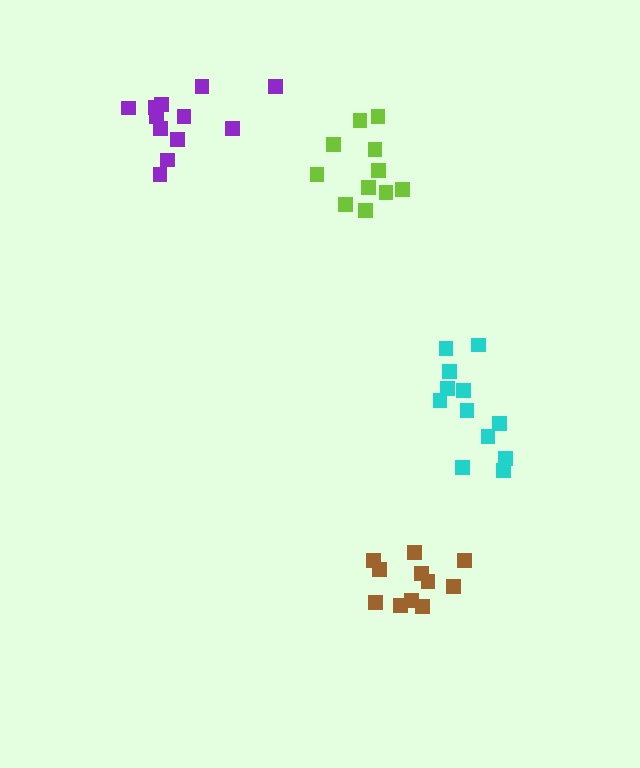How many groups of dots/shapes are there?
There are 4 groups.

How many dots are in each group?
Group 1: 11 dots, Group 2: 11 dots, Group 3: 12 dots, Group 4: 12 dots (46 total).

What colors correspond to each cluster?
The clusters are colored: lime, brown, cyan, purple.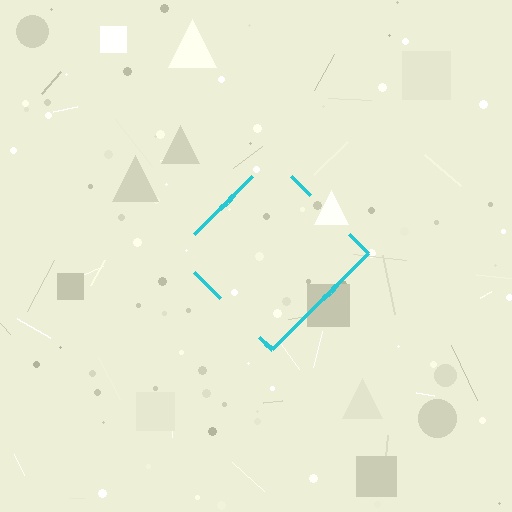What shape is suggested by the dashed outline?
The dashed outline suggests a diamond.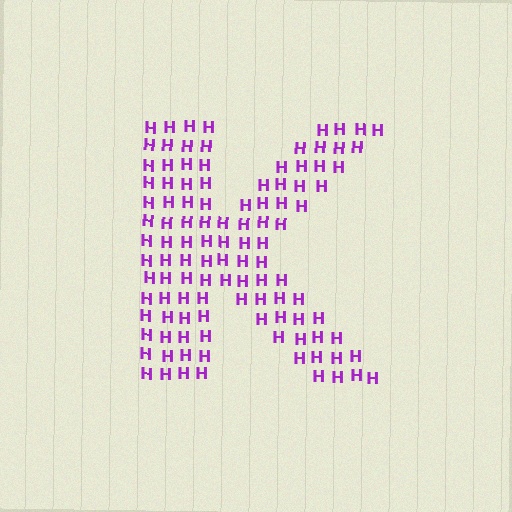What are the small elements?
The small elements are letter H's.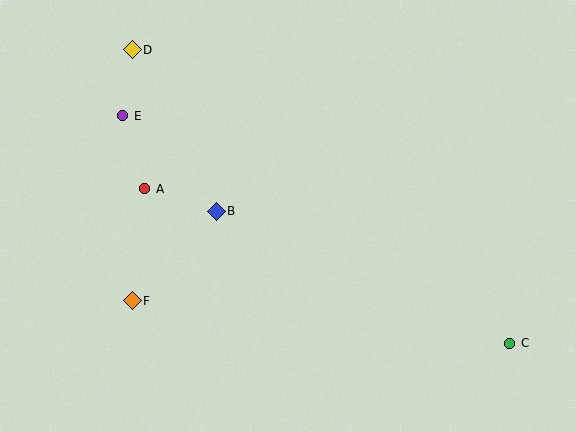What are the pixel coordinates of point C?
Point C is at (510, 343).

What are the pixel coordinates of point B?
Point B is at (216, 211).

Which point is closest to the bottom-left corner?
Point F is closest to the bottom-left corner.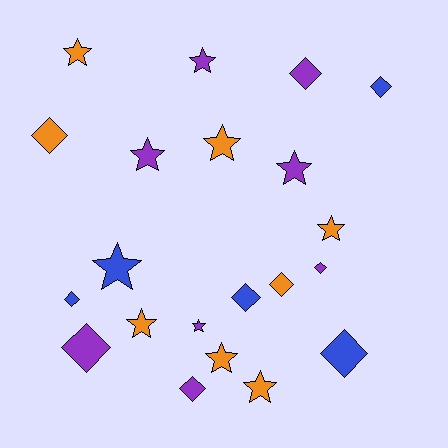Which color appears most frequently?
Orange, with 8 objects.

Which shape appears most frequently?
Star, with 11 objects.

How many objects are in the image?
There are 21 objects.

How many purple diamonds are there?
There are 4 purple diamonds.